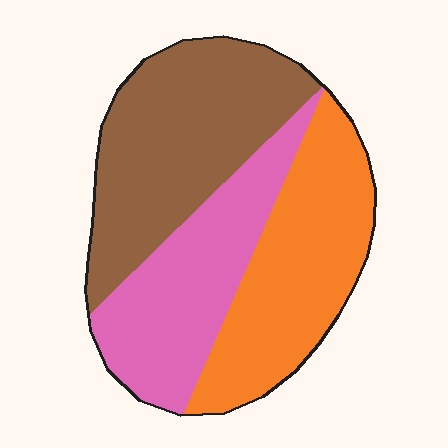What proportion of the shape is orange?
Orange covers 33% of the shape.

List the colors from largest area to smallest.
From largest to smallest: brown, orange, pink.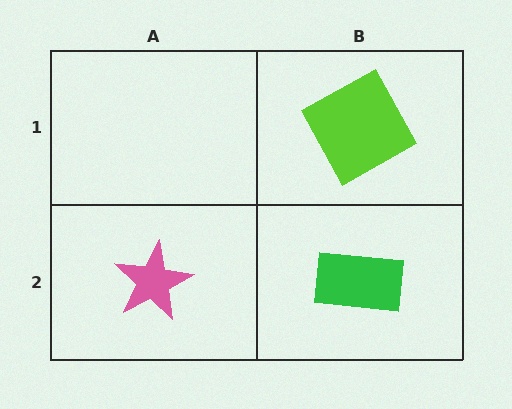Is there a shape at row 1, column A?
No, that cell is empty.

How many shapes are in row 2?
2 shapes.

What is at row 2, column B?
A green rectangle.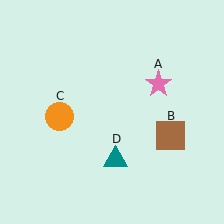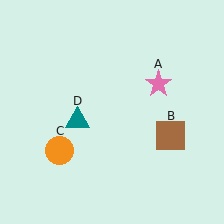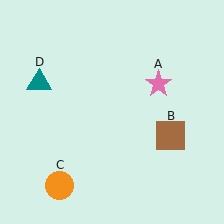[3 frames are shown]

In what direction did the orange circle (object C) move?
The orange circle (object C) moved down.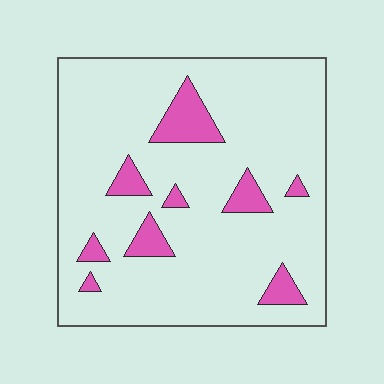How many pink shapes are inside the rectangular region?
9.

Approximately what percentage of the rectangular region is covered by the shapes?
Approximately 10%.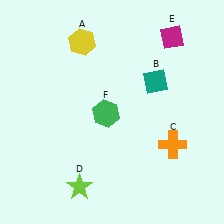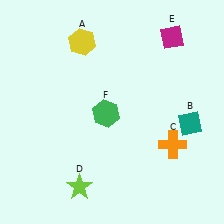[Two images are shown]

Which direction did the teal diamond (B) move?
The teal diamond (B) moved down.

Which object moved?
The teal diamond (B) moved down.